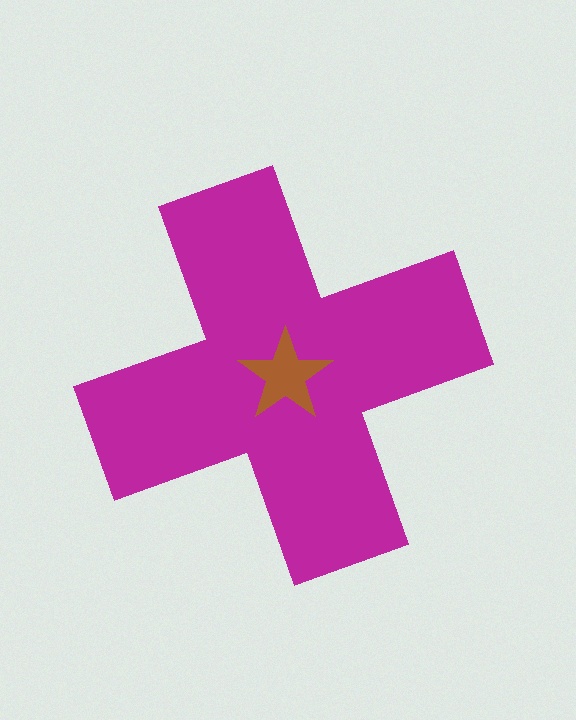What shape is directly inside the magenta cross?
The brown star.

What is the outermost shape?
The magenta cross.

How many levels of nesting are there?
2.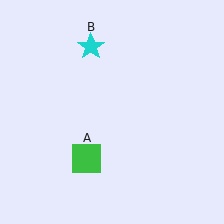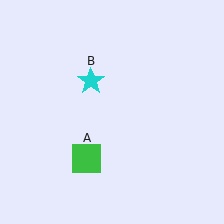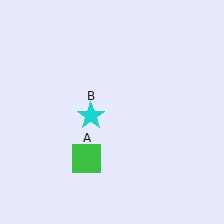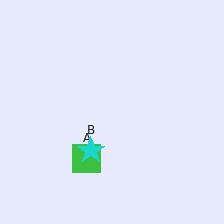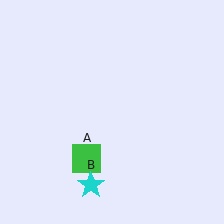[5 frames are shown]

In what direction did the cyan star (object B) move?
The cyan star (object B) moved down.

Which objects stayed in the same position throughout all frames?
Green square (object A) remained stationary.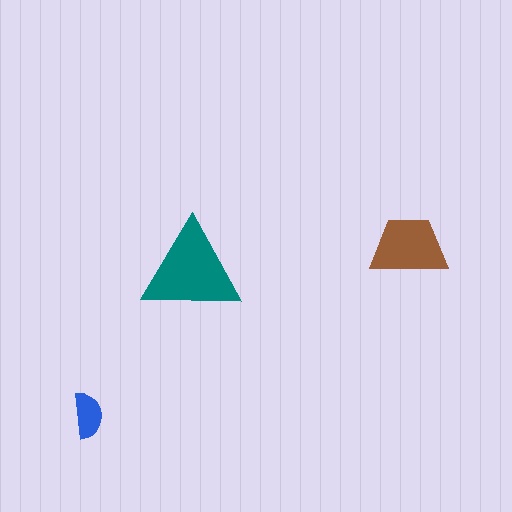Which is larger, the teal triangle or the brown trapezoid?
The teal triangle.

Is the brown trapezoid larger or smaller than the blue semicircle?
Larger.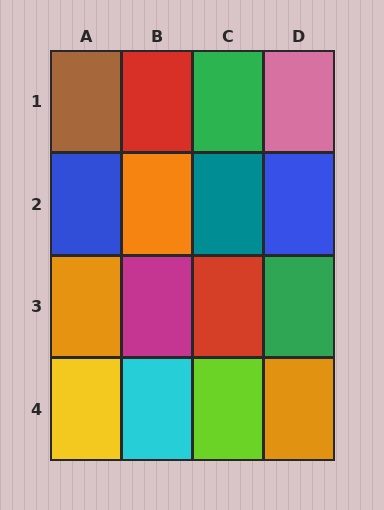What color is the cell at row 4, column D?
Orange.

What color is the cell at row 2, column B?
Orange.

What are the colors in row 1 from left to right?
Brown, red, green, pink.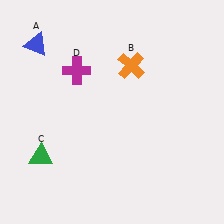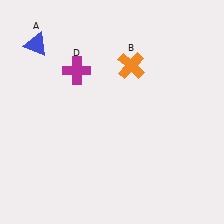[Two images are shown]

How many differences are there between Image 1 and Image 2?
There is 1 difference between the two images.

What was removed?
The green triangle (C) was removed in Image 2.